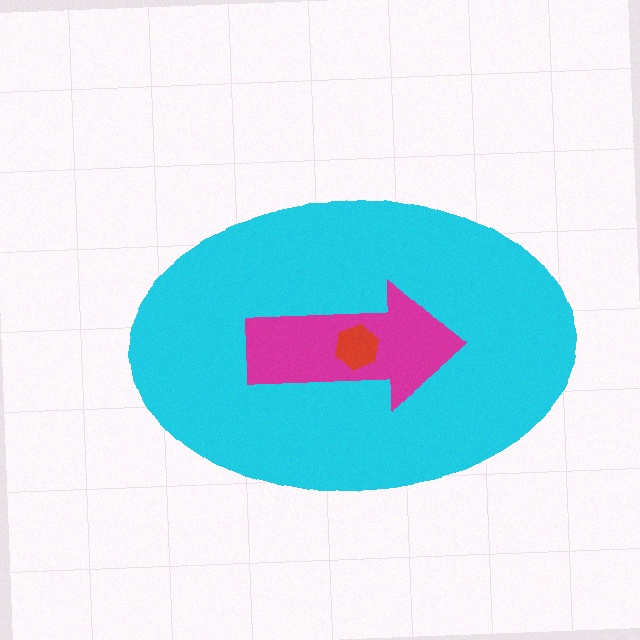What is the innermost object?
The red hexagon.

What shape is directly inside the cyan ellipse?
The magenta arrow.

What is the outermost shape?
The cyan ellipse.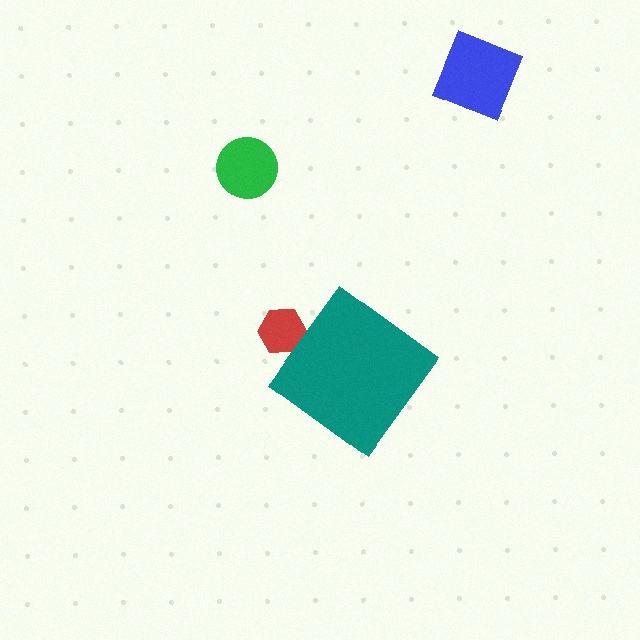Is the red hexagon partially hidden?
Yes, the red hexagon is partially hidden behind the teal diamond.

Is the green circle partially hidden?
No, the green circle is fully visible.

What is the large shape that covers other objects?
A teal diamond.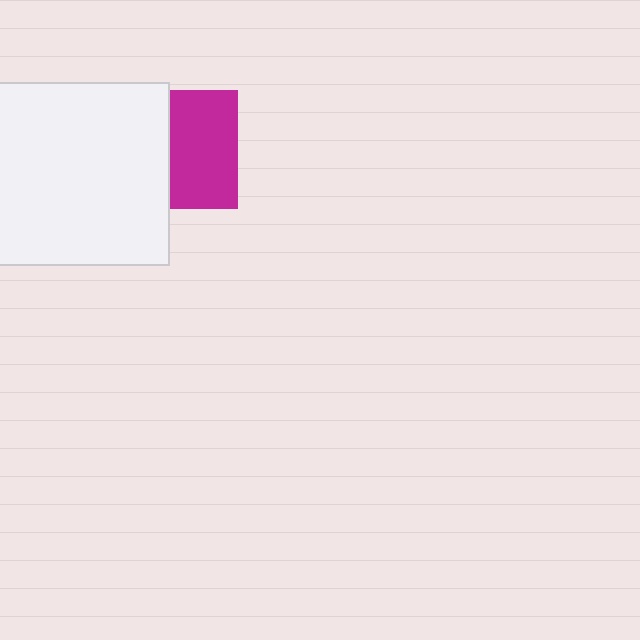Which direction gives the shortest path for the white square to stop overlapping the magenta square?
Moving left gives the shortest separation.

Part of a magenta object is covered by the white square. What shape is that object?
It is a square.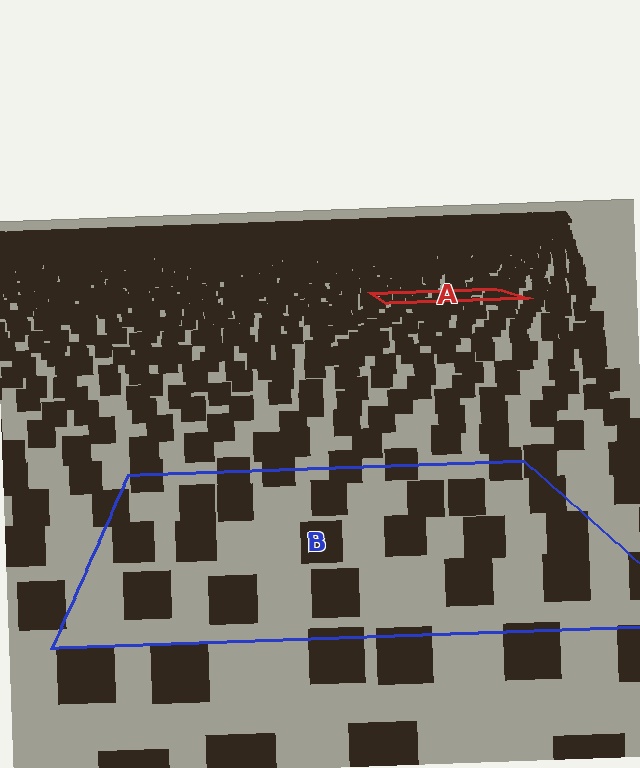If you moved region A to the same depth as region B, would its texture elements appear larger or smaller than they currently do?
They would appear larger. At a closer depth, the same texture elements are projected at a bigger on-screen size.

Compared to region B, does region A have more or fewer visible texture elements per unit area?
Region A has more texture elements per unit area — they are packed more densely because it is farther away.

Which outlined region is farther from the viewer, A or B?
Region A is farther from the viewer — the texture elements inside it appear smaller and more densely packed.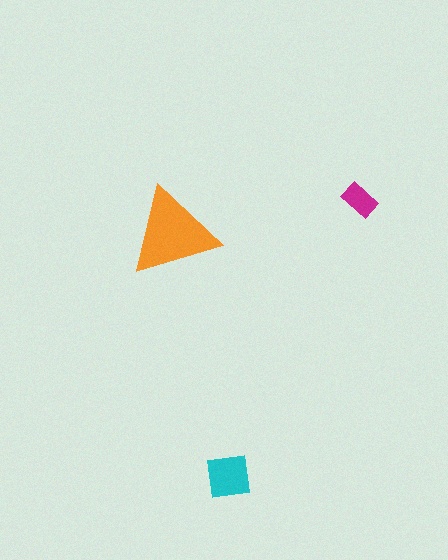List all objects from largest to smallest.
The orange triangle, the cyan square, the magenta rectangle.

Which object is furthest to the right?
The magenta rectangle is rightmost.